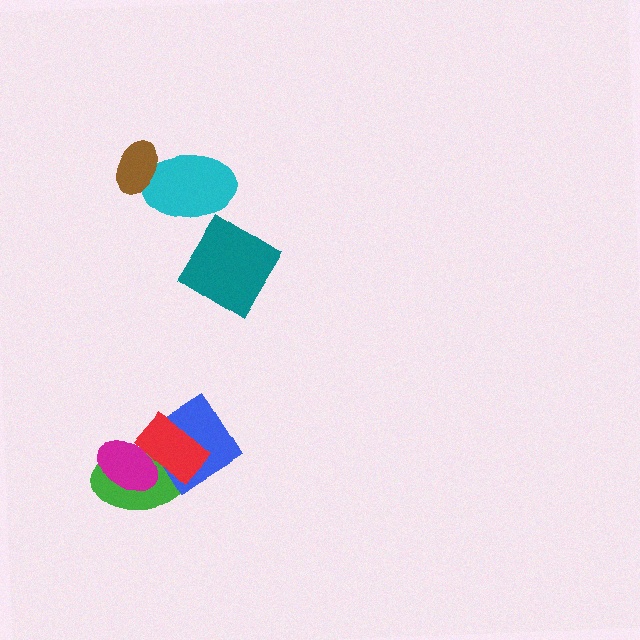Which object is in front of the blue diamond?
The red rectangle is in front of the blue diamond.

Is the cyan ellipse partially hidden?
Yes, it is partially covered by another shape.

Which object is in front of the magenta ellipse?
The red rectangle is in front of the magenta ellipse.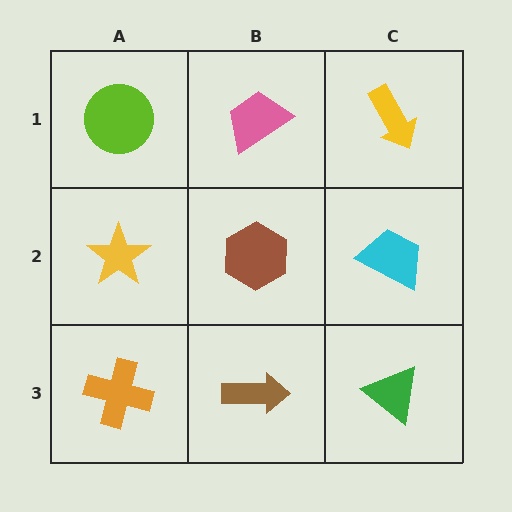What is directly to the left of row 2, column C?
A brown hexagon.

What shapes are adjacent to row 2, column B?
A pink trapezoid (row 1, column B), a brown arrow (row 3, column B), a yellow star (row 2, column A), a cyan trapezoid (row 2, column C).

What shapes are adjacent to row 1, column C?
A cyan trapezoid (row 2, column C), a pink trapezoid (row 1, column B).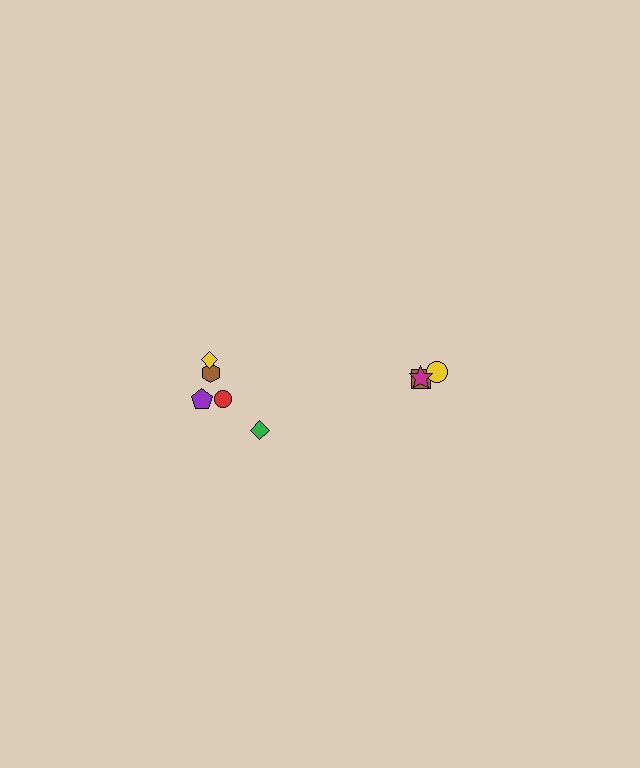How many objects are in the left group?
There are 5 objects.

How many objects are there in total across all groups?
There are 8 objects.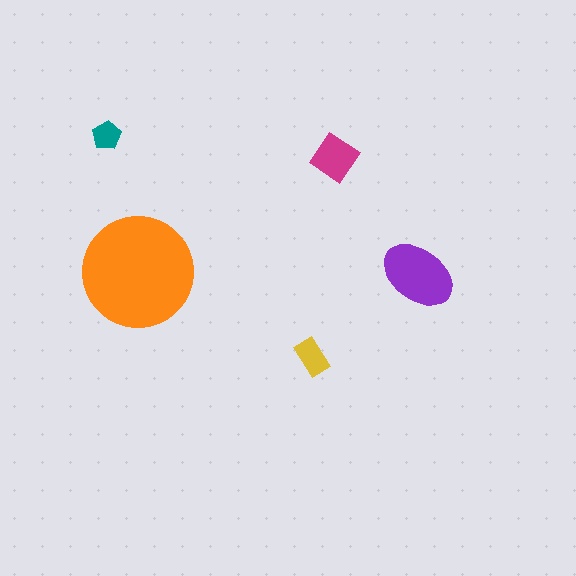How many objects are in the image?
There are 5 objects in the image.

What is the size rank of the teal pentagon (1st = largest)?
5th.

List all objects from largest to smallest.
The orange circle, the purple ellipse, the magenta diamond, the yellow rectangle, the teal pentagon.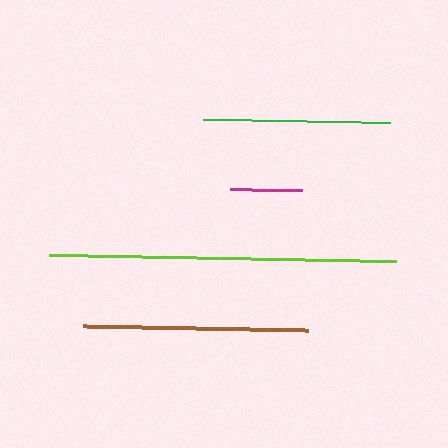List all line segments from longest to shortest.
From longest to shortest: lime, brown, green, magenta.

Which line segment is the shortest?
The magenta line is the shortest at approximately 72 pixels.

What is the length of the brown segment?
The brown segment is approximately 225 pixels long.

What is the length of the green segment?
The green segment is approximately 188 pixels long.